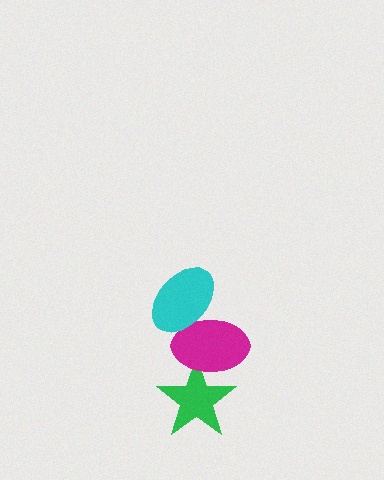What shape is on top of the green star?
The magenta ellipse is on top of the green star.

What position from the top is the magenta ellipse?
The magenta ellipse is 2nd from the top.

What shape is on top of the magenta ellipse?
The cyan ellipse is on top of the magenta ellipse.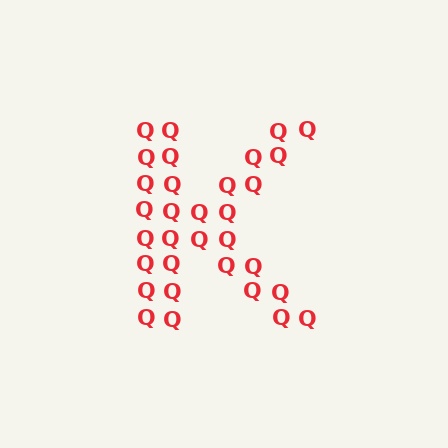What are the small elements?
The small elements are letter Q's.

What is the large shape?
The large shape is the letter K.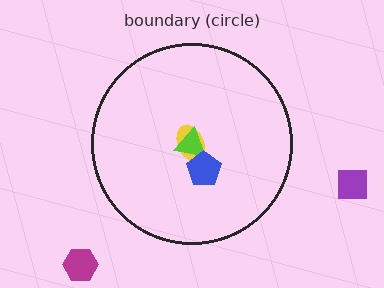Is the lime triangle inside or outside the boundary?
Inside.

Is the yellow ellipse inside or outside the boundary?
Inside.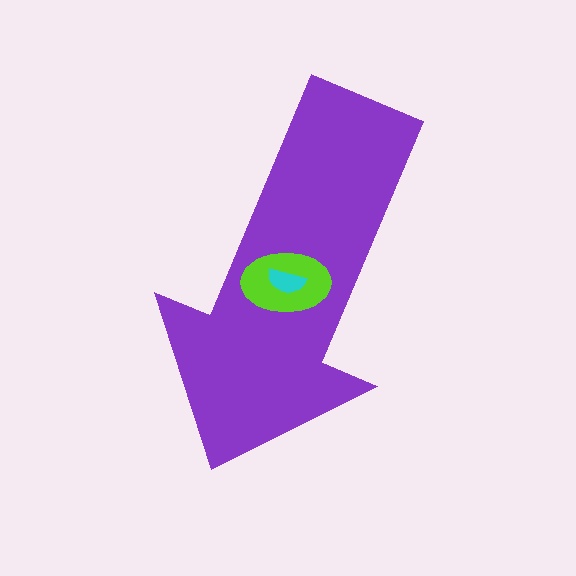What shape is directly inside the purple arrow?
The lime ellipse.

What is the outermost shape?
The purple arrow.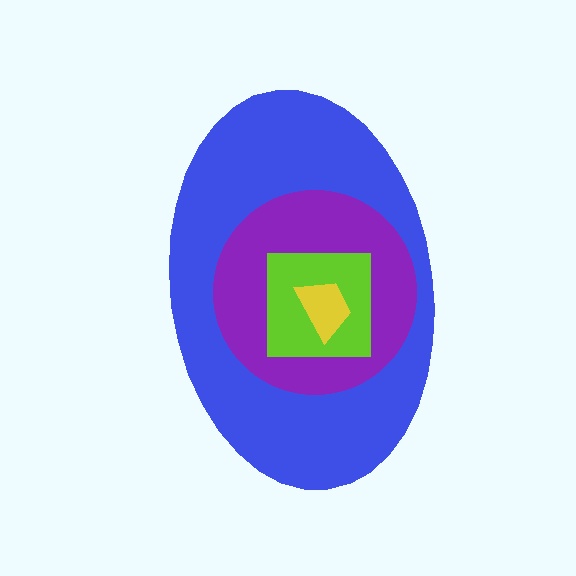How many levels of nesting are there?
4.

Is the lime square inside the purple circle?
Yes.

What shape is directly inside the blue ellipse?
The purple circle.